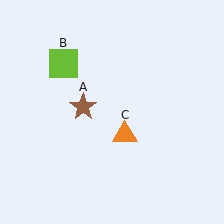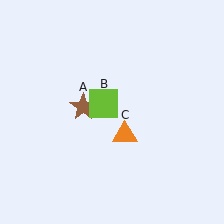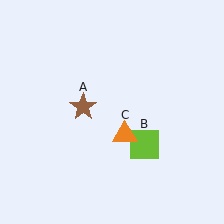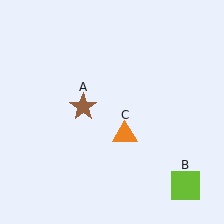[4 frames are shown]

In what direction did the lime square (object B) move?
The lime square (object B) moved down and to the right.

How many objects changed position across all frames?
1 object changed position: lime square (object B).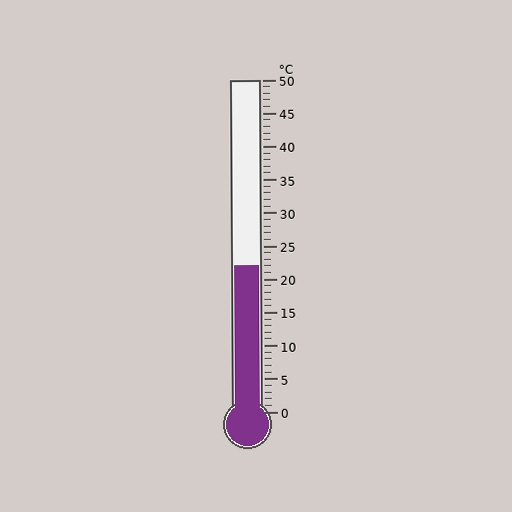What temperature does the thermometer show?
The thermometer shows approximately 22°C.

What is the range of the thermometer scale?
The thermometer scale ranges from 0°C to 50°C.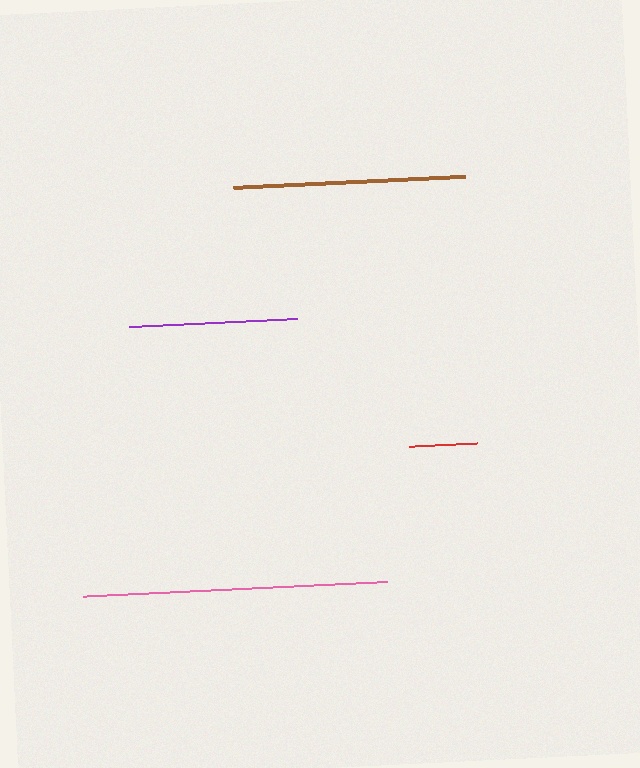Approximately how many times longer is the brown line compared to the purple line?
The brown line is approximately 1.4 times the length of the purple line.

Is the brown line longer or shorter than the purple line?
The brown line is longer than the purple line.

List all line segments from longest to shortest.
From longest to shortest: pink, brown, purple, red.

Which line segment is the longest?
The pink line is the longest at approximately 304 pixels.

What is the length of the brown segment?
The brown segment is approximately 231 pixels long.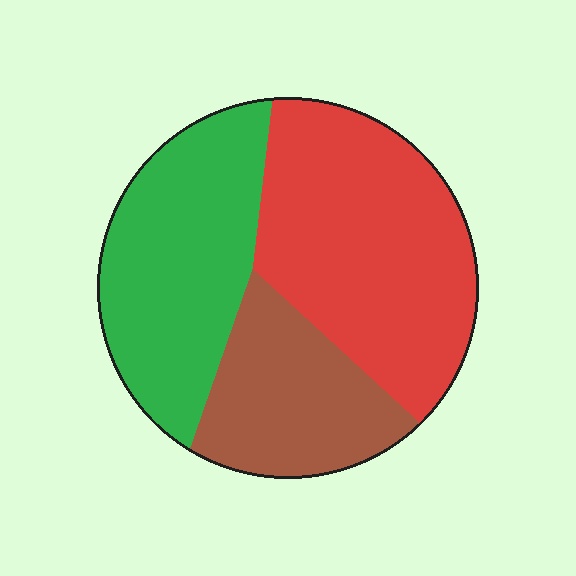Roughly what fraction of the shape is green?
Green covers around 35% of the shape.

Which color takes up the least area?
Brown, at roughly 25%.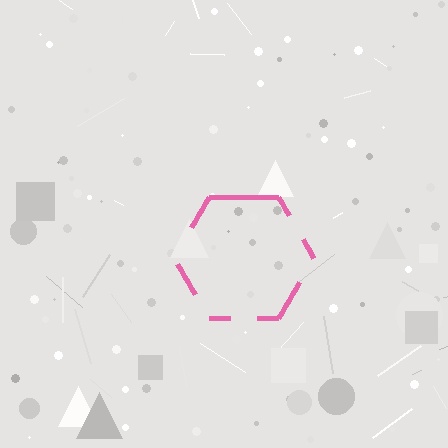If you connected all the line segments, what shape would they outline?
They would outline a hexagon.